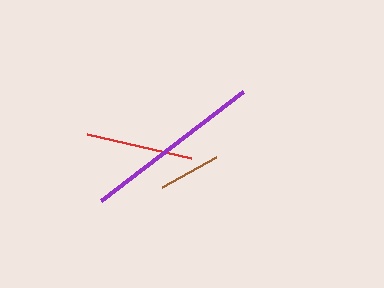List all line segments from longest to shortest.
From longest to shortest: purple, red, brown.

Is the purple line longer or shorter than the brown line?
The purple line is longer than the brown line.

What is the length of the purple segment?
The purple segment is approximately 179 pixels long.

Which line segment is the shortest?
The brown line is the shortest at approximately 62 pixels.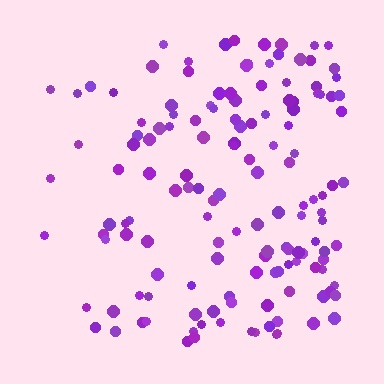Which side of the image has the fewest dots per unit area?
The left.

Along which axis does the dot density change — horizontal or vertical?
Horizontal.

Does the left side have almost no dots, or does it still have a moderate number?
Still a moderate number, just noticeably fewer than the right.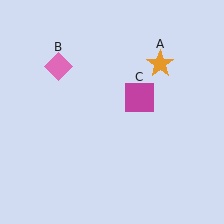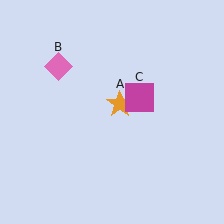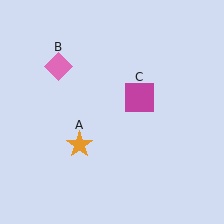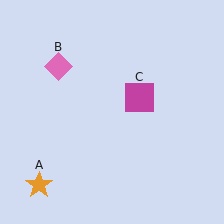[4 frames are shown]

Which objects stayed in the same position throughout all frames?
Pink diamond (object B) and magenta square (object C) remained stationary.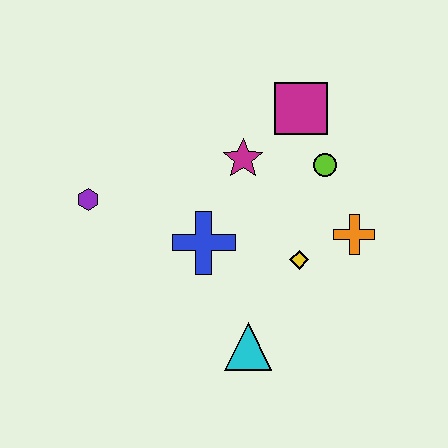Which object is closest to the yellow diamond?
The orange cross is closest to the yellow diamond.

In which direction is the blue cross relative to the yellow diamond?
The blue cross is to the left of the yellow diamond.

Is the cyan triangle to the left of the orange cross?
Yes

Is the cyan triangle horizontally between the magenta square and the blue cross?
Yes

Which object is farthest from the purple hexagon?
The orange cross is farthest from the purple hexagon.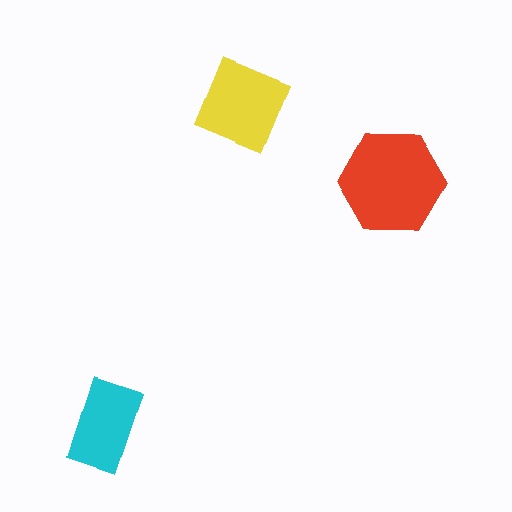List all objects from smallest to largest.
The cyan rectangle, the yellow diamond, the red hexagon.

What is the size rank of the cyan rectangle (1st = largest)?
3rd.